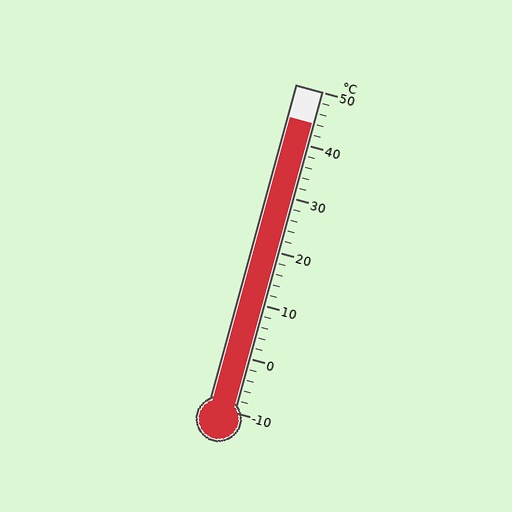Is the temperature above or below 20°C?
The temperature is above 20°C.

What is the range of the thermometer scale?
The thermometer scale ranges from -10°C to 50°C.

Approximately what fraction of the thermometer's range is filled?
The thermometer is filled to approximately 90% of its range.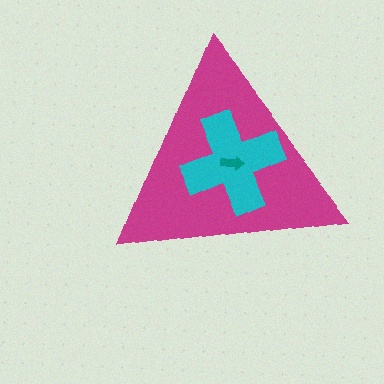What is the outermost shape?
The magenta triangle.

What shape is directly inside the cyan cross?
The teal arrow.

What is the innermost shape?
The teal arrow.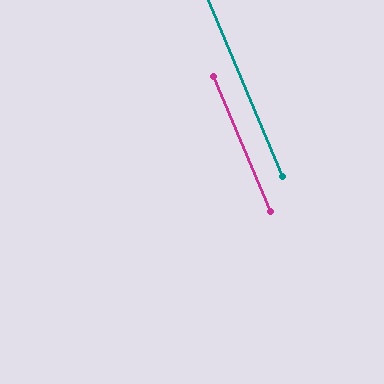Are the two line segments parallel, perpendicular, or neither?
Parallel — their directions differ by only 0.1°.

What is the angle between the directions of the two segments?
Approximately 0 degrees.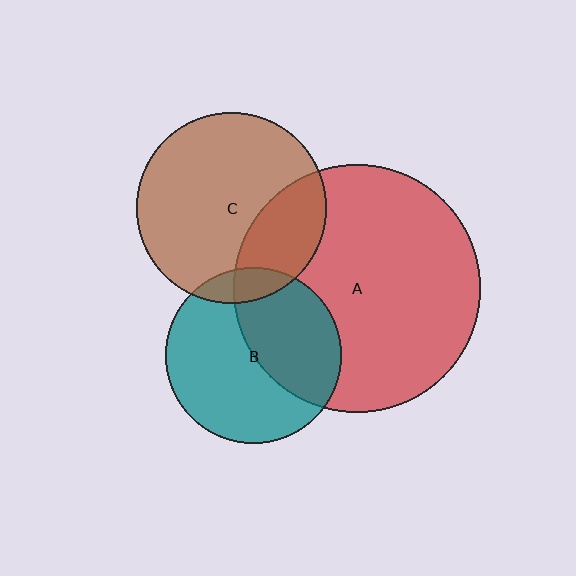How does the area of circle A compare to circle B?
Approximately 2.0 times.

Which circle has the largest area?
Circle A (red).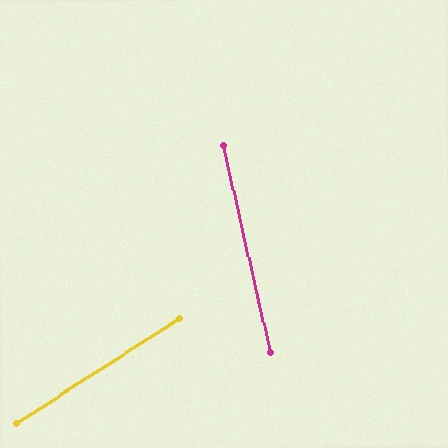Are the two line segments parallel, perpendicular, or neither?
Neither parallel nor perpendicular — they differ by about 70°.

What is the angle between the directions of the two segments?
Approximately 70 degrees.